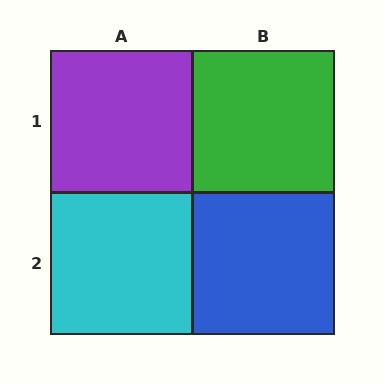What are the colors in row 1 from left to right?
Purple, green.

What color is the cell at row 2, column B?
Blue.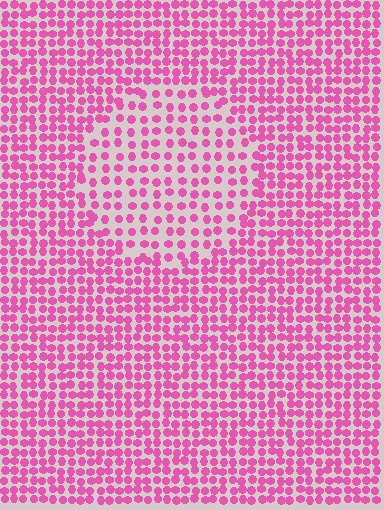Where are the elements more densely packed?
The elements are more densely packed outside the circle boundary.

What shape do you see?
I see a circle.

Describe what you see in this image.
The image contains small pink elements arranged at two different densities. A circle-shaped region is visible where the elements are less densely packed than the surrounding area.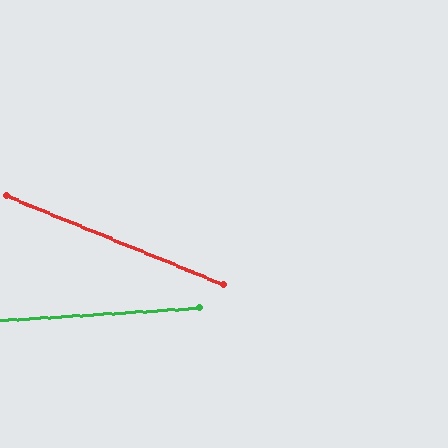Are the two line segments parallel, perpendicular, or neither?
Neither parallel nor perpendicular — they differ by about 26°.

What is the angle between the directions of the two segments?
Approximately 26 degrees.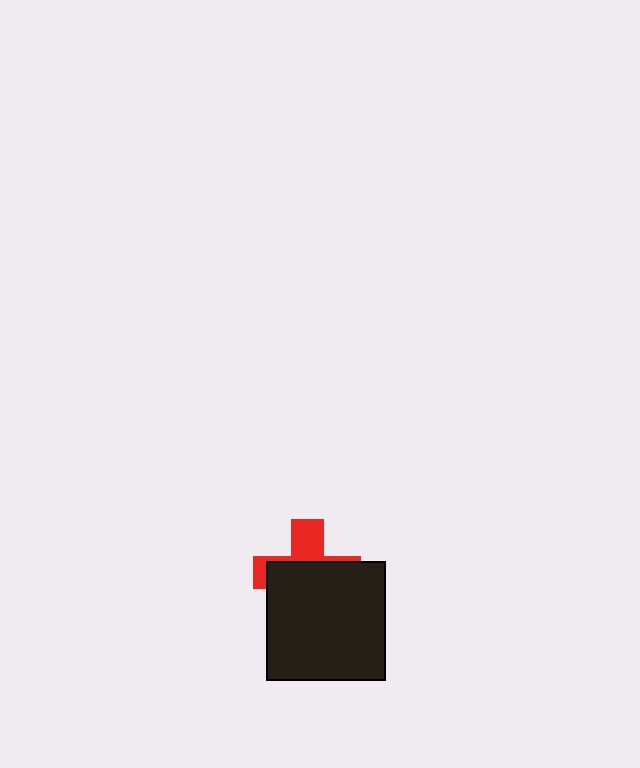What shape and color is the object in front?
The object in front is a black square.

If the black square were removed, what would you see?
You would see the complete red cross.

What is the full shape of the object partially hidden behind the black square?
The partially hidden object is a red cross.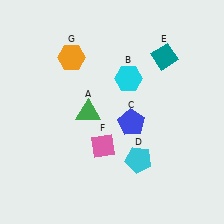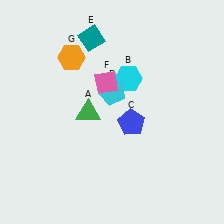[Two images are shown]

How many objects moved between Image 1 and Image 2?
3 objects moved between the two images.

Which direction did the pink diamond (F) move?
The pink diamond (F) moved up.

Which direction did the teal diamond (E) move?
The teal diamond (E) moved left.